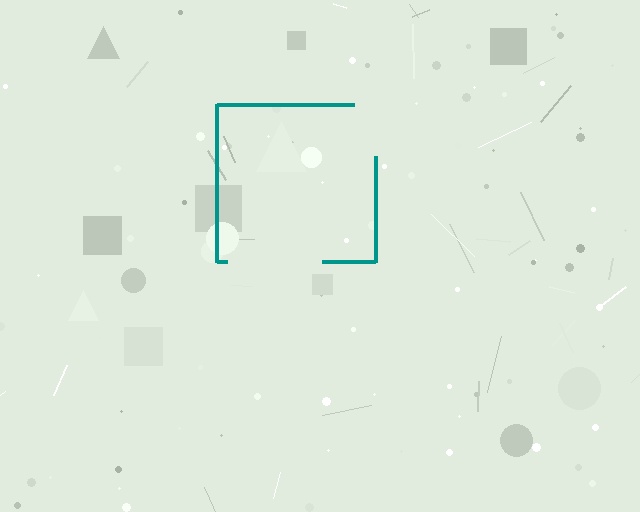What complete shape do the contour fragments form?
The contour fragments form a square.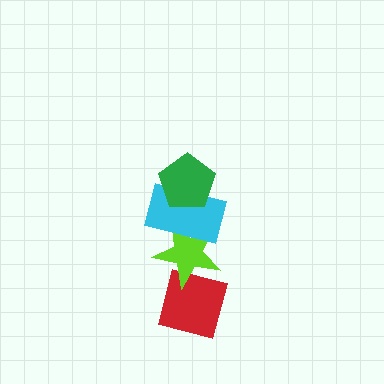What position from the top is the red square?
The red square is 4th from the top.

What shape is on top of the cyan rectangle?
The green pentagon is on top of the cyan rectangle.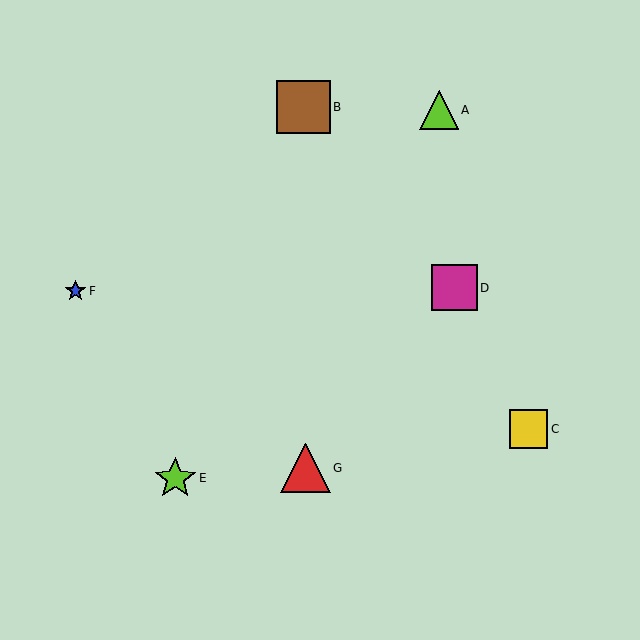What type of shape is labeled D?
Shape D is a magenta square.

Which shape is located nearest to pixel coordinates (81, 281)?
The blue star (labeled F) at (76, 291) is nearest to that location.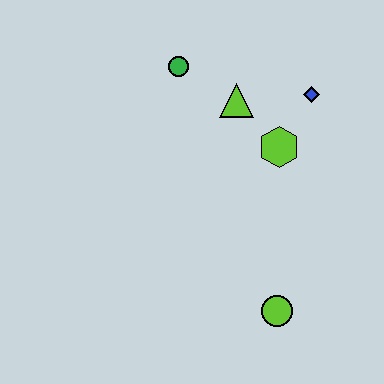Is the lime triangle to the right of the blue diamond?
No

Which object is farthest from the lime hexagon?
The lime circle is farthest from the lime hexagon.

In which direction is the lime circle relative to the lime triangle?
The lime circle is below the lime triangle.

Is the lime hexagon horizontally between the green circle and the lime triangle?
No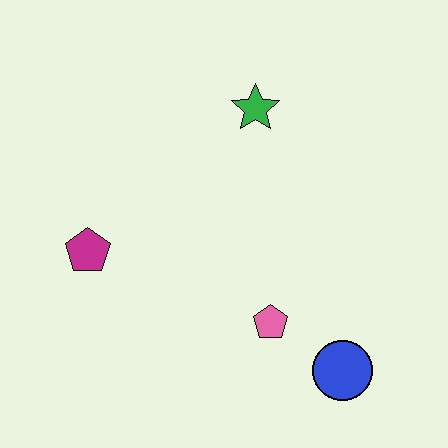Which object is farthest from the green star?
The blue circle is farthest from the green star.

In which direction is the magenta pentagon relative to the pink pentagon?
The magenta pentagon is to the left of the pink pentagon.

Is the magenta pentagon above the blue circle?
Yes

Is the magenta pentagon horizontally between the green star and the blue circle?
No